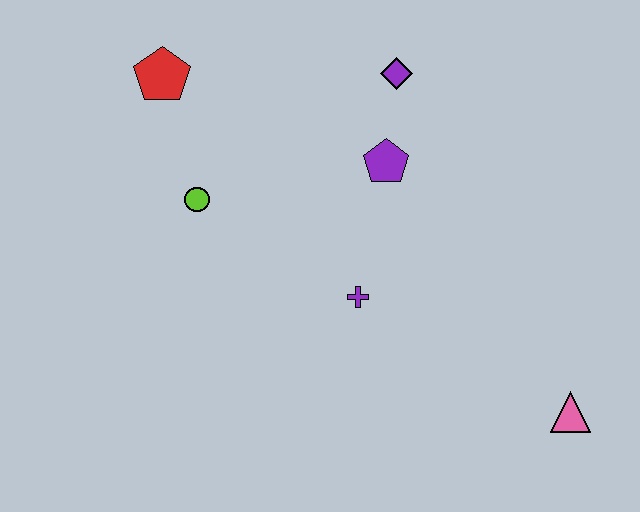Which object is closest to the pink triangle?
The purple cross is closest to the pink triangle.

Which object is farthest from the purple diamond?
The pink triangle is farthest from the purple diamond.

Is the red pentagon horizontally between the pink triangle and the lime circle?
No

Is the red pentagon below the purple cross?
No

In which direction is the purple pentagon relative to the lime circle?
The purple pentagon is to the right of the lime circle.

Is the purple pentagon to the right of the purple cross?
Yes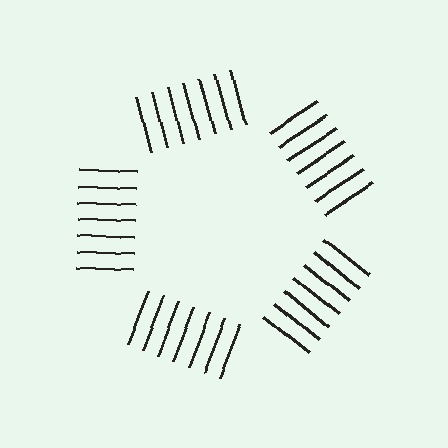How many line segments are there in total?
35 — 7 along each of the 5 edges.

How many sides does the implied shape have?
5 sides — the line-ends trace a pentagon.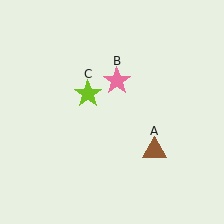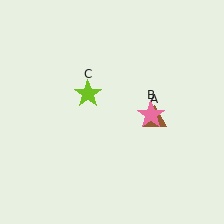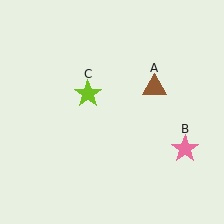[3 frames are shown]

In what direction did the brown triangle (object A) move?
The brown triangle (object A) moved up.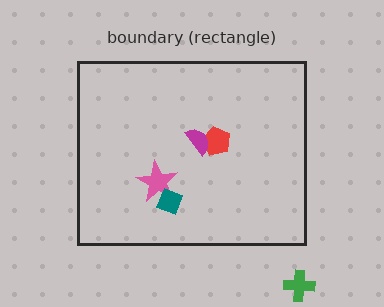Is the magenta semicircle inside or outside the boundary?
Inside.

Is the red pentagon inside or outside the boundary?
Inside.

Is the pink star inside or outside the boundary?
Inside.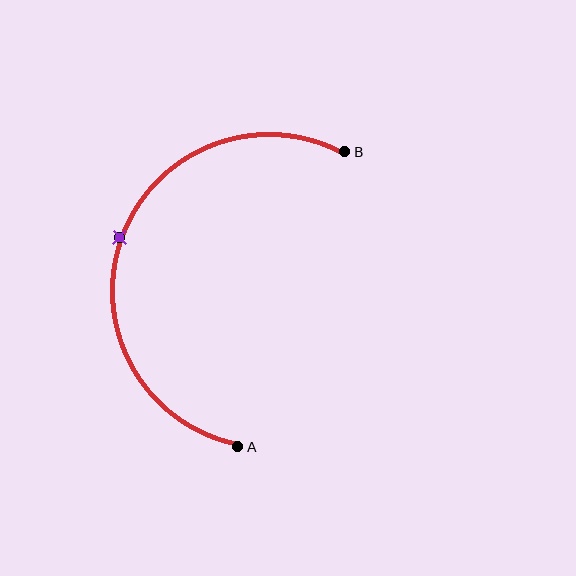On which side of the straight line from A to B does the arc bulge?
The arc bulges to the left of the straight line connecting A and B.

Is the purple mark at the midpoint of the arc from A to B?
Yes. The purple mark lies on the arc at equal arc-length from both A and B — it is the arc midpoint.